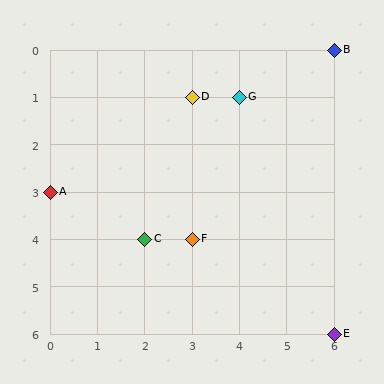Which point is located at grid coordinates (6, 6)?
Point E is at (6, 6).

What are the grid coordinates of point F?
Point F is at grid coordinates (3, 4).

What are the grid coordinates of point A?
Point A is at grid coordinates (0, 3).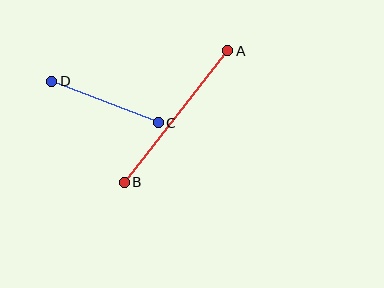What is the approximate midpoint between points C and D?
The midpoint is at approximately (105, 102) pixels.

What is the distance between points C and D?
The distance is approximately 115 pixels.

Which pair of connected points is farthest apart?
Points A and B are farthest apart.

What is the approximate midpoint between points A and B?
The midpoint is at approximately (176, 116) pixels.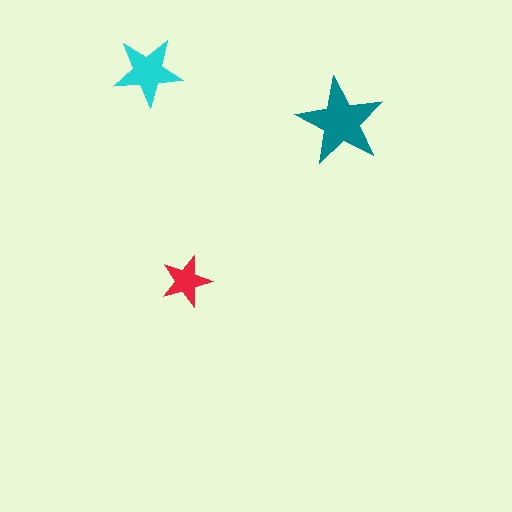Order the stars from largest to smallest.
the teal one, the cyan one, the red one.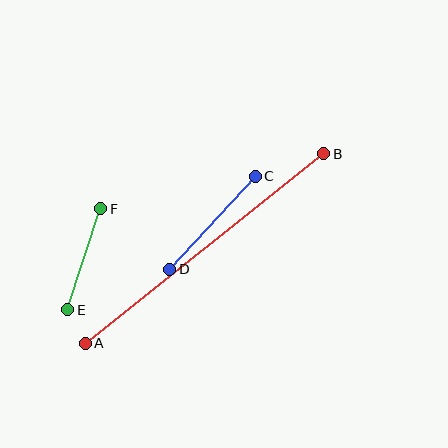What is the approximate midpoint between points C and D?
The midpoint is at approximately (212, 223) pixels.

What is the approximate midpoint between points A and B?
The midpoint is at approximately (205, 248) pixels.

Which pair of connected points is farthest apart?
Points A and B are farthest apart.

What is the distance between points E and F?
The distance is approximately 106 pixels.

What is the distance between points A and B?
The distance is approximately 305 pixels.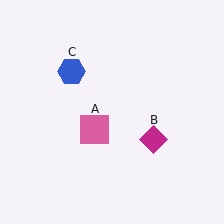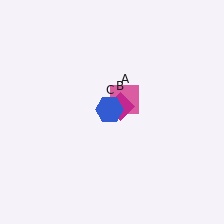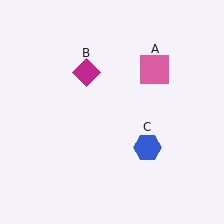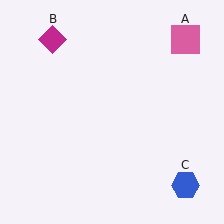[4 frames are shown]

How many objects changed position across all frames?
3 objects changed position: pink square (object A), magenta diamond (object B), blue hexagon (object C).